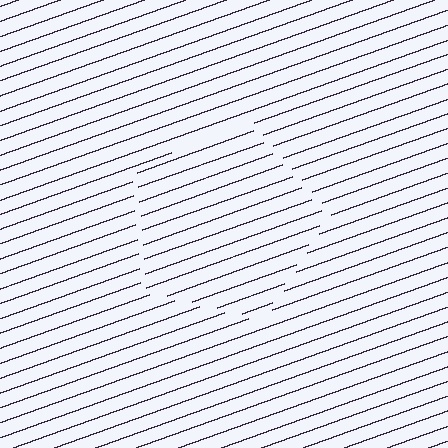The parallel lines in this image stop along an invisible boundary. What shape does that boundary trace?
An illusory pentagon. The interior of the shape contains the same grating, shifted by half a period — the contour is defined by the phase discontinuity where line-ends from the inner and outer gratings abut.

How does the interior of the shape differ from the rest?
The interior of the shape contains the same grating, shifted by half a period — the contour is defined by the phase discontinuity where line-ends from the inner and outer gratings abut.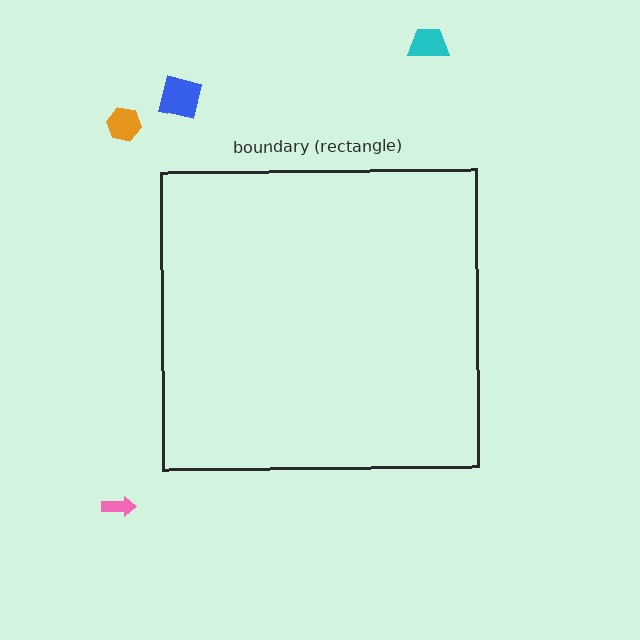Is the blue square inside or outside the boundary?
Outside.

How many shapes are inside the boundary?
0 inside, 4 outside.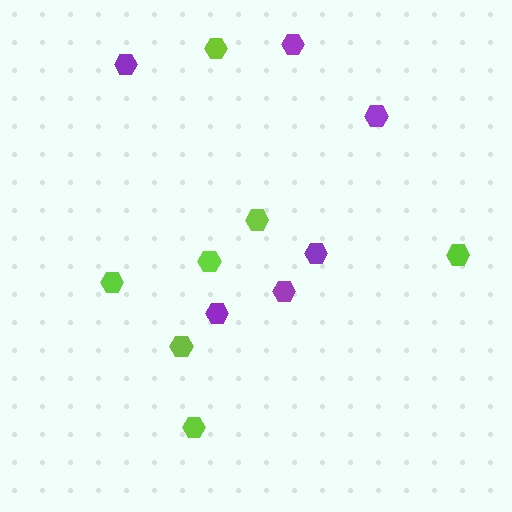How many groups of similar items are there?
There are 2 groups: one group of purple hexagons (6) and one group of lime hexagons (7).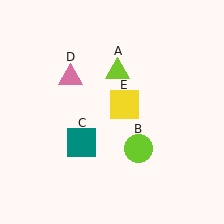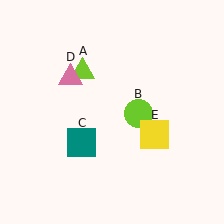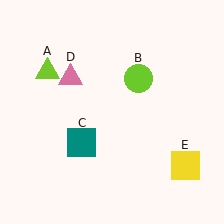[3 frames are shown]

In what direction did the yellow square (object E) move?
The yellow square (object E) moved down and to the right.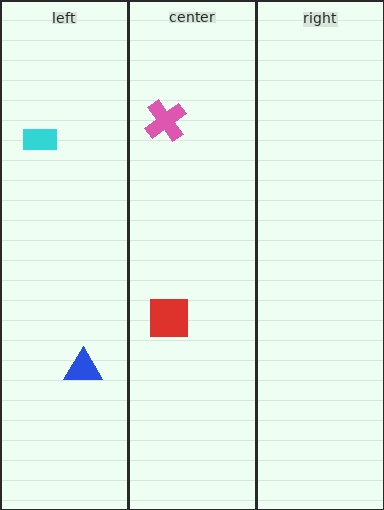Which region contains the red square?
The center region.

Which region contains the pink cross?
The center region.